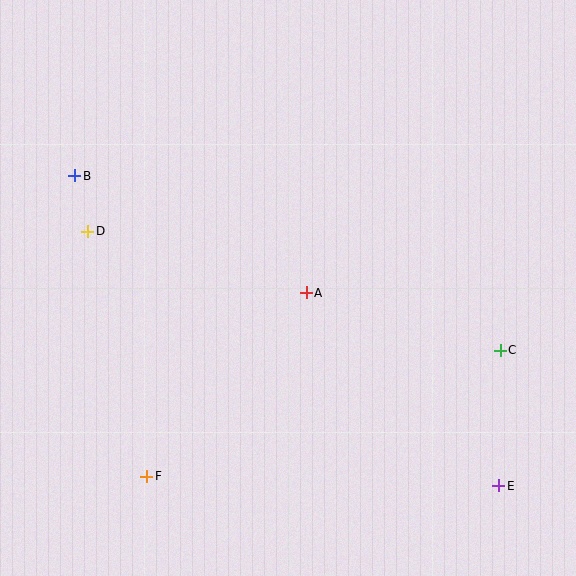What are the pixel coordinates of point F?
Point F is at (147, 476).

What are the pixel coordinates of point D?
Point D is at (88, 231).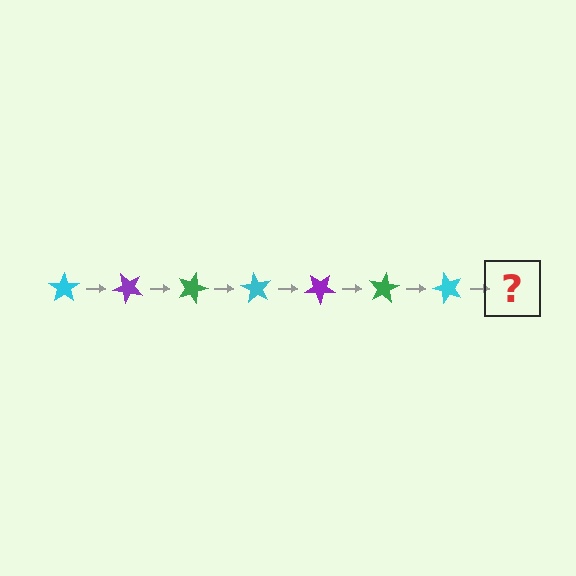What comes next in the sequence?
The next element should be a purple star, rotated 315 degrees from the start.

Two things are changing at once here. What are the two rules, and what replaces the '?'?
The two rules are that it rotates 45 degrees each step and the color cycles through cyan, purple, and green. The '?' should be a purple star, rotated 315 degrees from the start.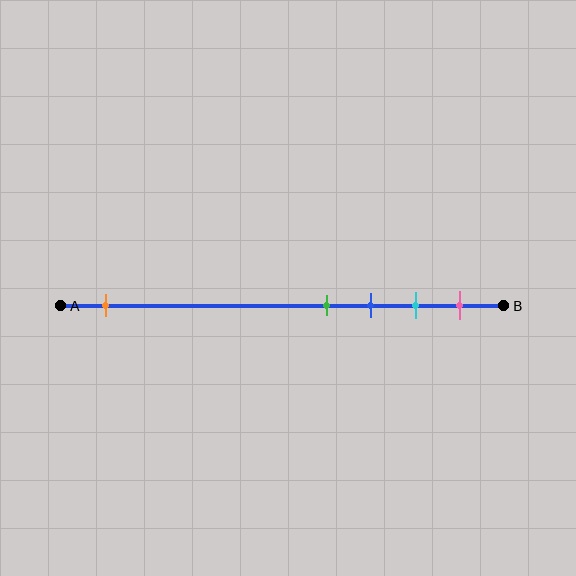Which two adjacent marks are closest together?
The green and blue marks are the closest adjacent pair.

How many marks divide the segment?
There are 5 marks dividing the segment.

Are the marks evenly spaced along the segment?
No, the marks are not evenly spaced.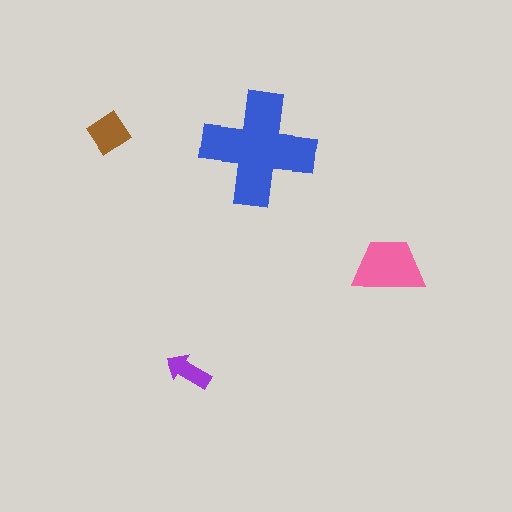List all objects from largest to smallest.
The blue cross, the pink trapezoid, the brown diamond, the purple arrow.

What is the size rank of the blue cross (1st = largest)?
1st.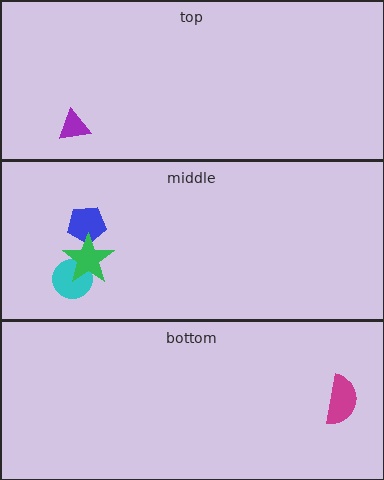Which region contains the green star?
The middle region.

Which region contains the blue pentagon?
The middle region.